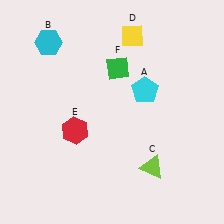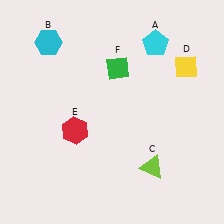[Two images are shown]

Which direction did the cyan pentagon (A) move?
The cyan pentagon (A) moved up.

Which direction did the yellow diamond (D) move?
The yellow diamond (D) moved right.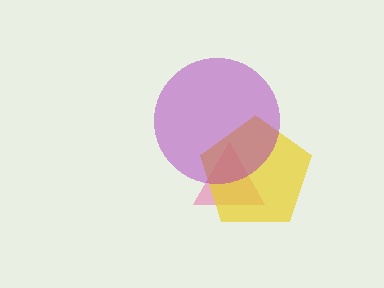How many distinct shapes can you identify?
There are 3 distinct shapes: a pink triangle, a yellow pentagon, a purple circle.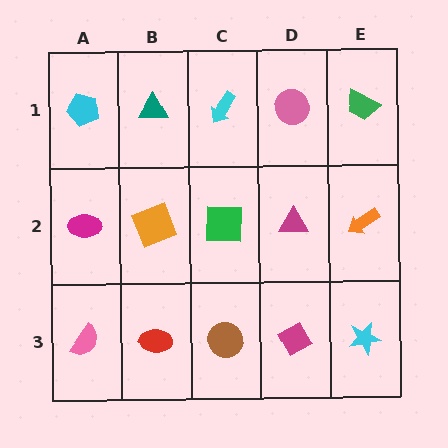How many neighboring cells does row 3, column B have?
3.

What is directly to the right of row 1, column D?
A green trapezoid.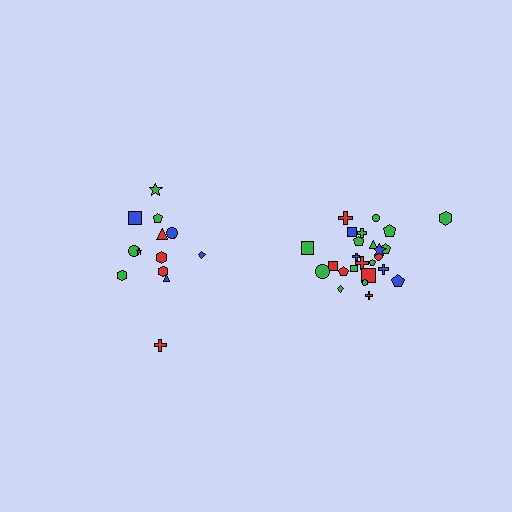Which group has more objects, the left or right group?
The right group.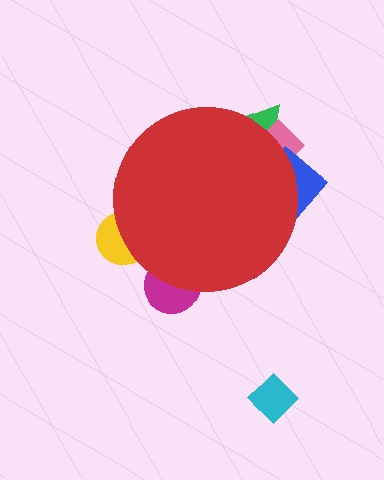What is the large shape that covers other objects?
A red circle.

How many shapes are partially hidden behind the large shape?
5 shapes are partially hidden.